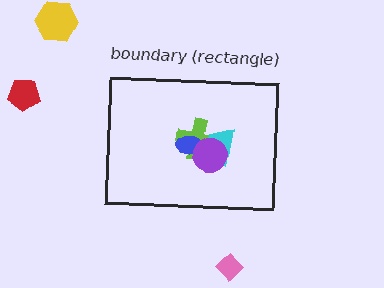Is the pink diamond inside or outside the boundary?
Outside.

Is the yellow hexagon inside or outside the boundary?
Outside.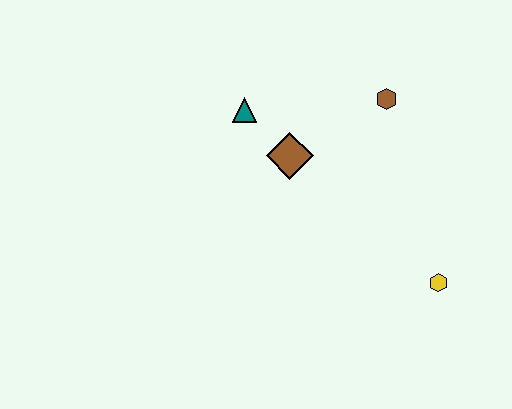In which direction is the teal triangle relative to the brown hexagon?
The teal triangle is to the left of the brown hexagon.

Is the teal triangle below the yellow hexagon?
No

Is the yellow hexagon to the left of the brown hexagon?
No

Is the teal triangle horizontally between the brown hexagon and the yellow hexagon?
No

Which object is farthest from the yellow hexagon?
The teal triangle is farthest from the yellow hexagon.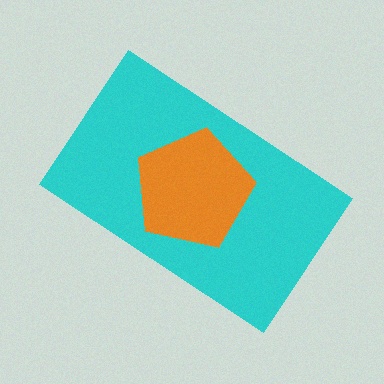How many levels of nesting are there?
2.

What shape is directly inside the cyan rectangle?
The orange pentagon.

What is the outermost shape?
The cyan rectangle.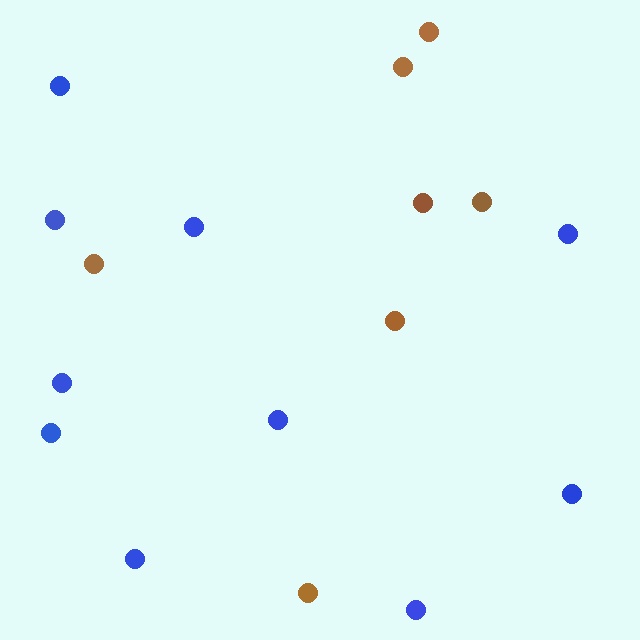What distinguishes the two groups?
There are 2 groups: one group of blue circles (10) and one group of brown circles (7).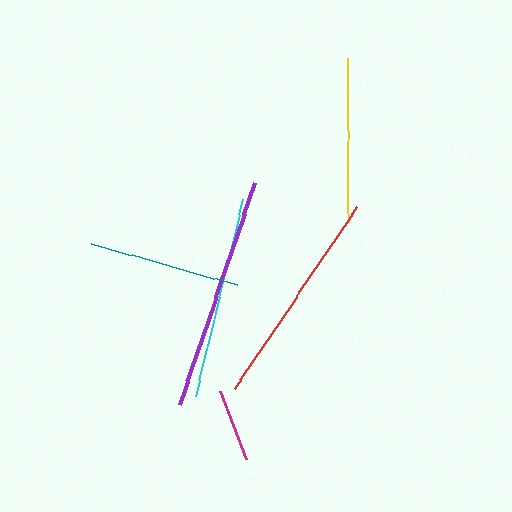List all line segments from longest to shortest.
From longest to shortest: purple, red, cyan, yellow, teal, magenta.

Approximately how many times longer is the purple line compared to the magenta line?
The purple line is approximately 3.3 times the length of the magenta line.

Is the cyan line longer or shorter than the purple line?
The purple line is longer than the cyan line.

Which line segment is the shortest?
The magenta line is the shortest at approximately 72 pixels.